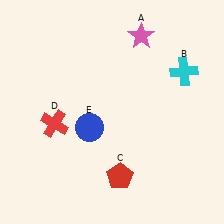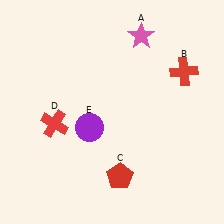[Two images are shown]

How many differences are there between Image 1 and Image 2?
There are 2 differences between the two images.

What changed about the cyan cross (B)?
In Image 1, B is cyan. In Image 2, it changed to red.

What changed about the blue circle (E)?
In Image 1, E is blue. In Image 2, it changed to purple.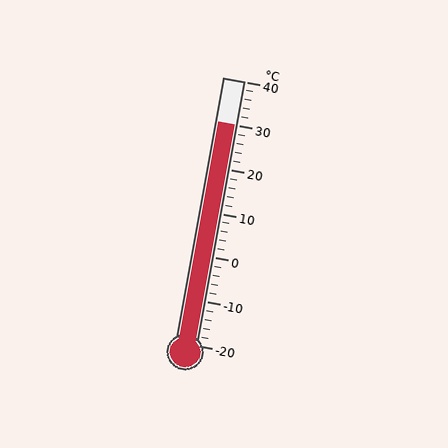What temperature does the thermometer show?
The thermometer shows approximately 30°C.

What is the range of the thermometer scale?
The thermometer scale ranges from -20°C to 40°C.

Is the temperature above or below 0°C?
The temperature is above 0°C.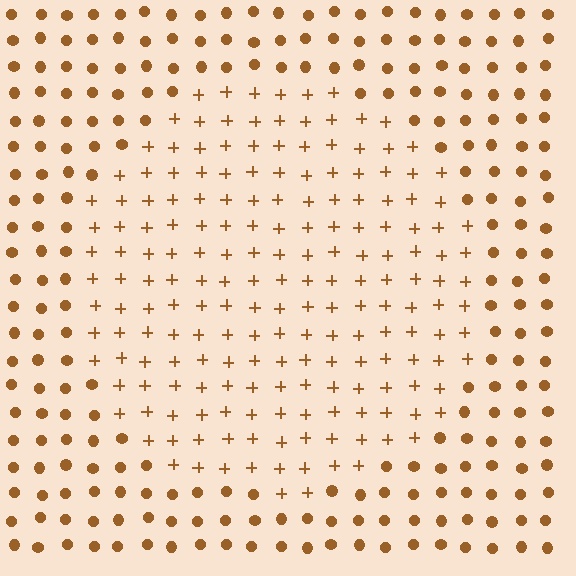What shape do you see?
I see a circle.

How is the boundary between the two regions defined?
The boundary is defined by a change in element shape: plus signs inside vs. circles outside. All elements share the same color and spacing.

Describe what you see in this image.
The image is filled with small brown elements arranged in a uniform grid. A circle-shaped region contains plus signs, while the surrounding area contains circles. The boundary is defined purely by the change in element shape.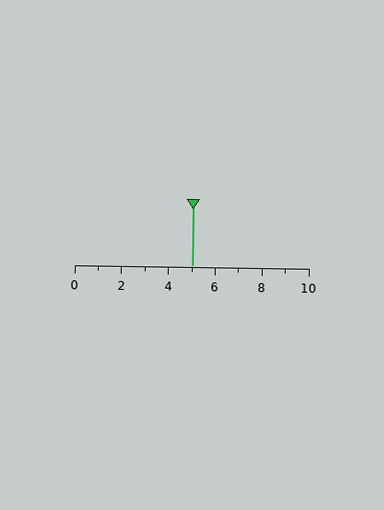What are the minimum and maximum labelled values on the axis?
The axis runs from 0 to 10.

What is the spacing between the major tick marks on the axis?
The major ticks are spaced 2 apart.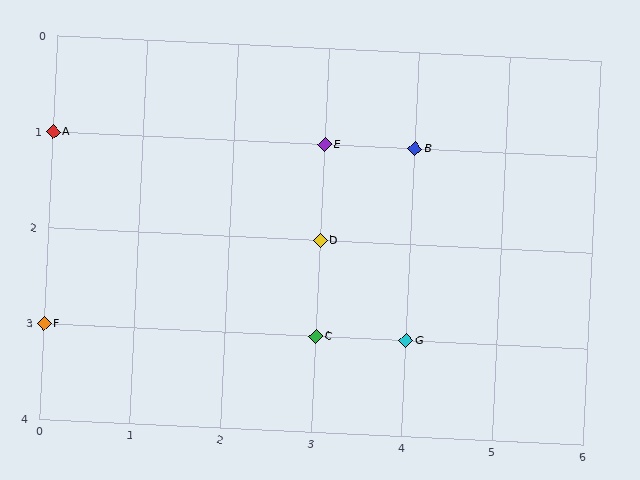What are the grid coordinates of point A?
Point A is at grid coordinates (0, 1).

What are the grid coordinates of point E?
Point E is at grid coordinates (3, 1).